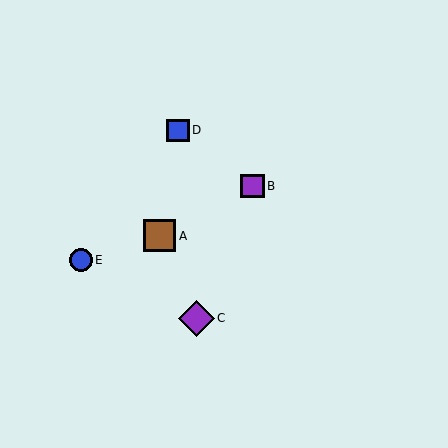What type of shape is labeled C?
Shape C is a purple diamond.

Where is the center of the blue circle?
The center of the blue circle is at (81, 260).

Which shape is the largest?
The purple diamond (labeled C) is the largest.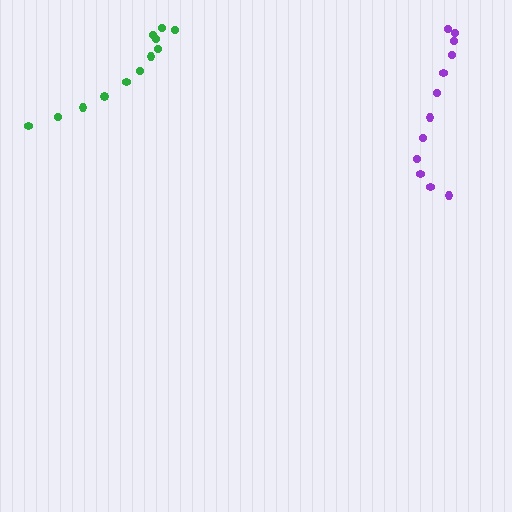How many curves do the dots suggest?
There are 2 distinct paths.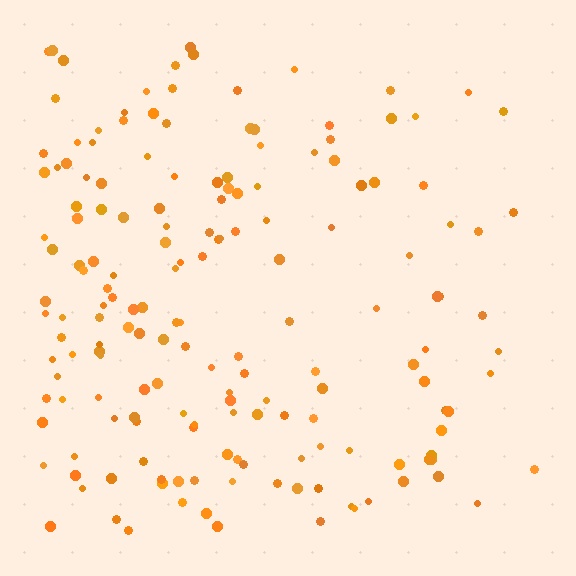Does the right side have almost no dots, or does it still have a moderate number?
Still a moderate number, just noticeably fewer than the left.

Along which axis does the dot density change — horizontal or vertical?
Horizontal.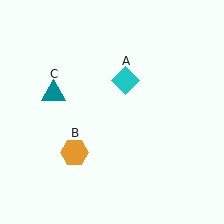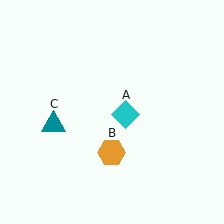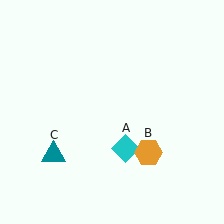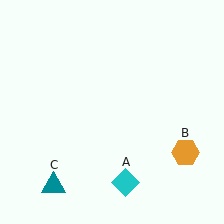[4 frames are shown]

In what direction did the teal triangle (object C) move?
The teal triangle (object C) moved down.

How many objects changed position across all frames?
3 objects changed position: cyan diamond (object A), orange hexagon (object B), teal triangle (object C).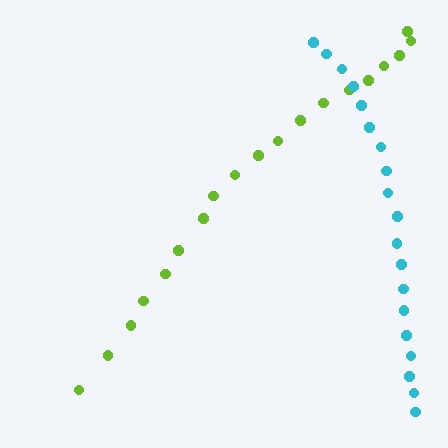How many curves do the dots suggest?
There are 2 distinct paths.